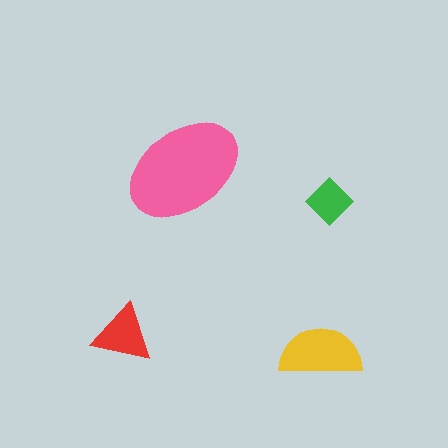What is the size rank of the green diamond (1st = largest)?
4th.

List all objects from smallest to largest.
The green diamond, the red triangle, the yellow semicircle, the pink ellipse.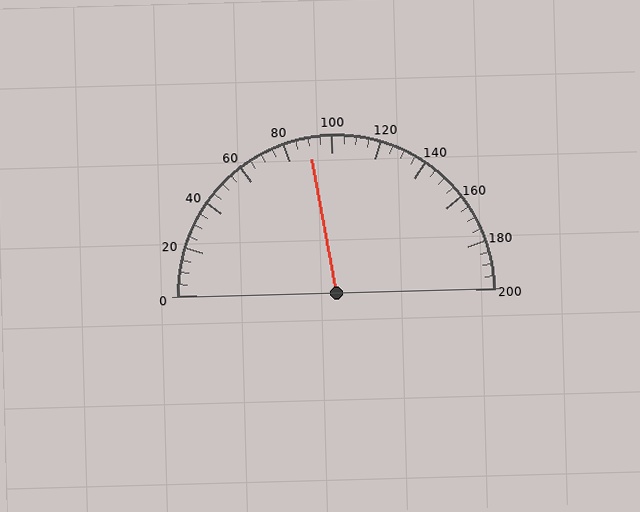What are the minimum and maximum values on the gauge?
The gauge ranges from 0 to 200.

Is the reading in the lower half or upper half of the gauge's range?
The reading is in the lower half of the range (0 to 200).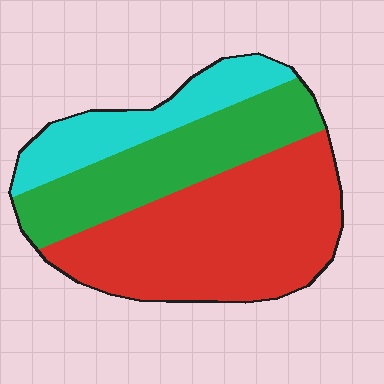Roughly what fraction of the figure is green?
Green takes up about one third (1/3) of the figure.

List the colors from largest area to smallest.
From largest to smallest: red, green, cyan.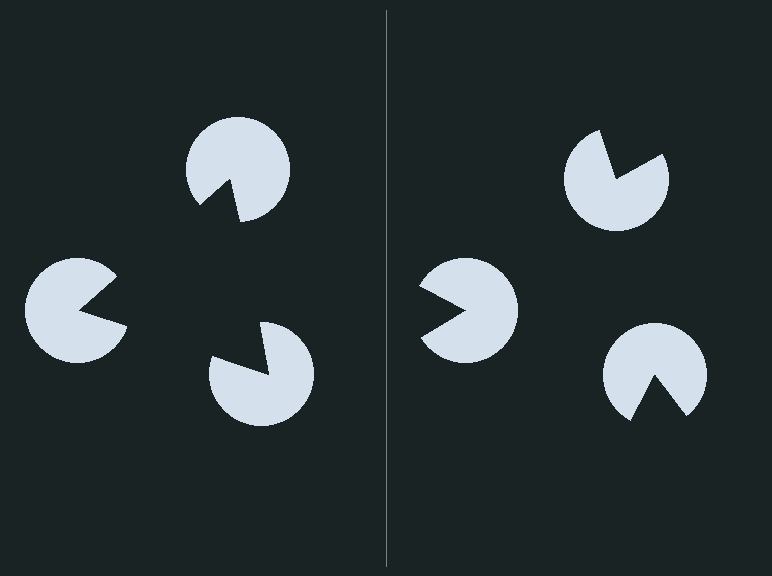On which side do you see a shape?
An illusory triangle appears on the left side. On the right side the wedge cuts are rotated, so no coherent shape forms.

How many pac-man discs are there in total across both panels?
6 — 3 on each side.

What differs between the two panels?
The pac-man discs are positioned identically on both sides; only the wedge orientations differ. On the left they align to a triangle; on the right they are misaligned.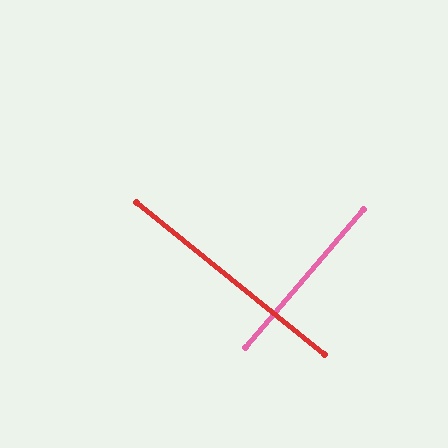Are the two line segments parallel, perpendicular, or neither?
Perpendicular — they meet at approximately 88°.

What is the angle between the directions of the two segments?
Approximately 88 degrees.